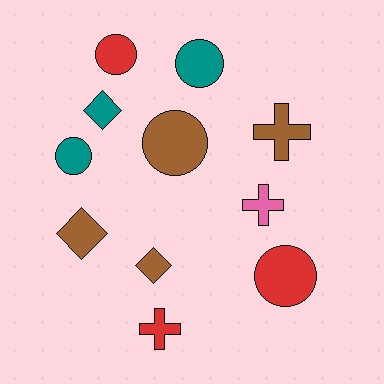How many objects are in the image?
There are 11 objects.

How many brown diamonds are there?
There are 2 brown diamonds.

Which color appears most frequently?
Brown, with 4 objects.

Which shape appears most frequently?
Circle, with 5 objects.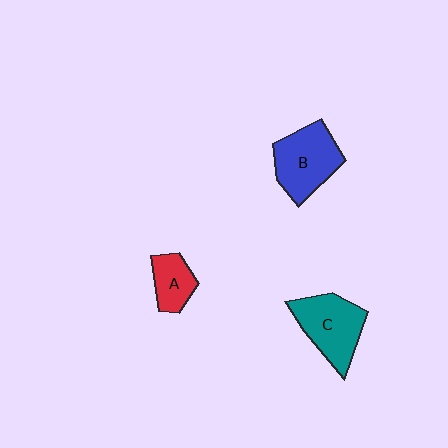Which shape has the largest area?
Shape B (blue).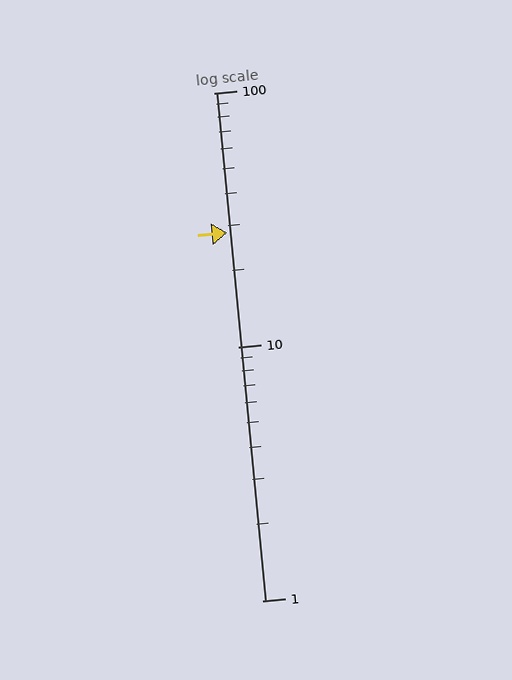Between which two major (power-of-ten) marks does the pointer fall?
The pointer is between 10 and 100.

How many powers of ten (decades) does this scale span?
The scale spans 2 decades, from 1 to 100.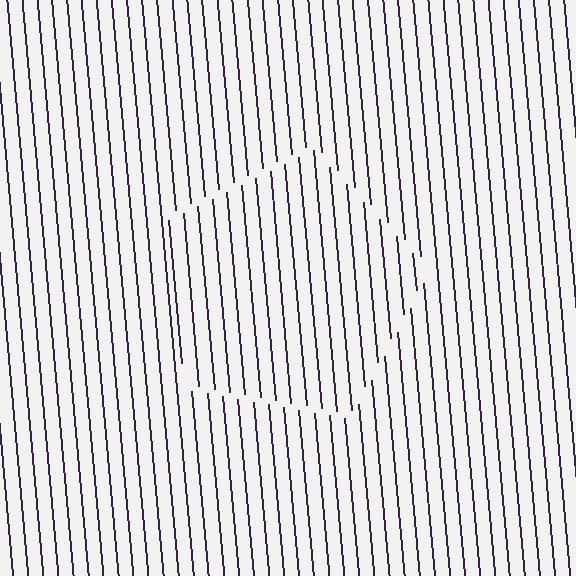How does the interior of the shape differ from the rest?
The interior of the shape contains the same grating, shifted by half a period — the contour is defined by the phase discontinuity where line-ends from the inner and outer gratings abut.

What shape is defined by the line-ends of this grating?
An illusory pentagon. The interior of the shape contains the same grating, shifted by half a period — the contour is defined by the phase discontinuity where line-ends from the inner and outer gratings abut.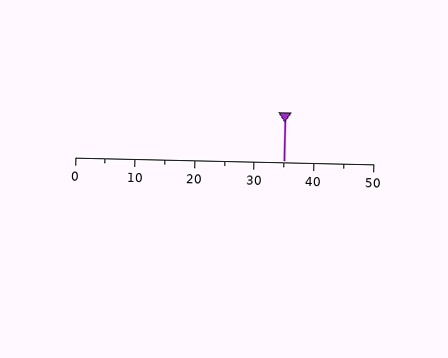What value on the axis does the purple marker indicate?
The marker indicates approximately 35.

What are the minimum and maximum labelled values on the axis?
The axis runs from 0 to 50.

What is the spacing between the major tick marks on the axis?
The major ticks are spaced 10 apart.